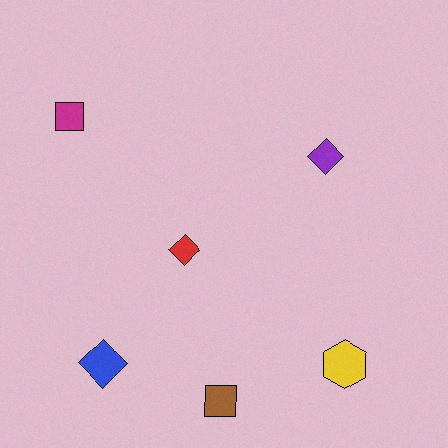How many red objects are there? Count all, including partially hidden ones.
There is 1 red object.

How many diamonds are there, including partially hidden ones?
There are 3 diamonds.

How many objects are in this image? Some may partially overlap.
There are 6 objects.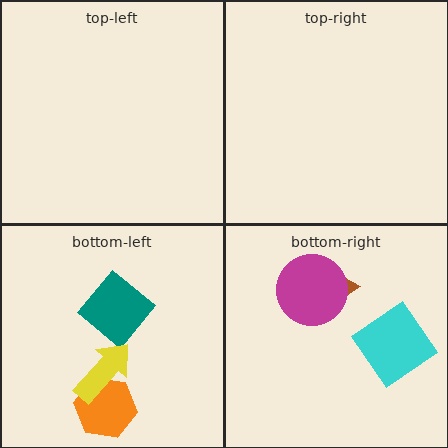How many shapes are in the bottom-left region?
3.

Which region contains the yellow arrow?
The bottom-left region.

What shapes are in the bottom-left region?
The teal diamond, the orange hexagon, the yellow arrow.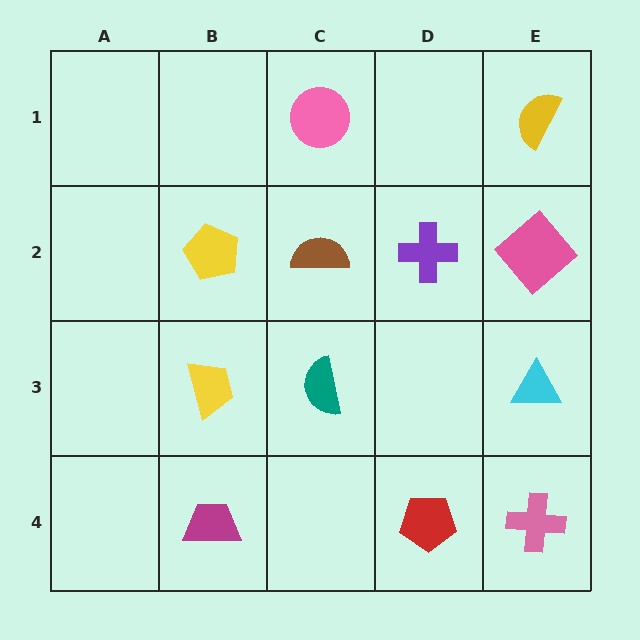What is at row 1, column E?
A yellow semicircle.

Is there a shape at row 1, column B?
No, that cell is empty.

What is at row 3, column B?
A yellow trapezoid.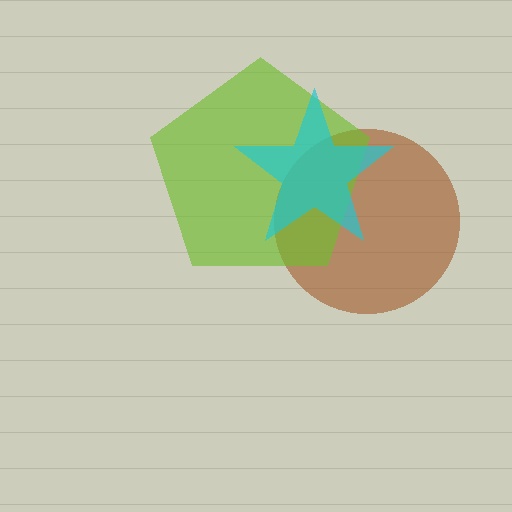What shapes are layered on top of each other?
The layered shapes are: a brown circle, a lime pentagon, a cyan star.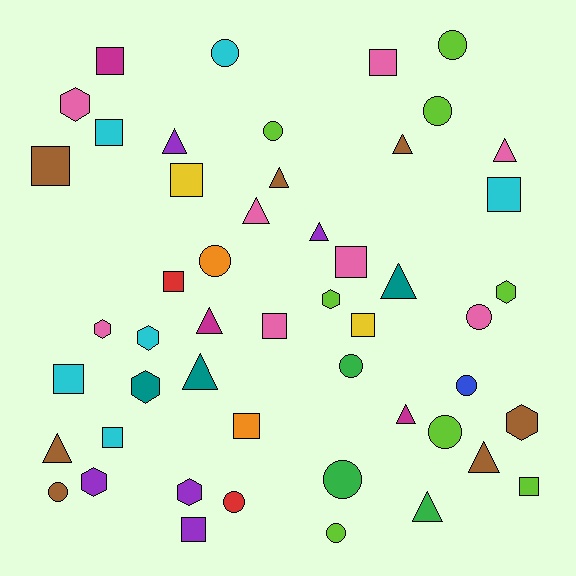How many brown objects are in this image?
There are 7 brown objects.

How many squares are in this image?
There are 15 squares.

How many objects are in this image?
There are 50 objects.